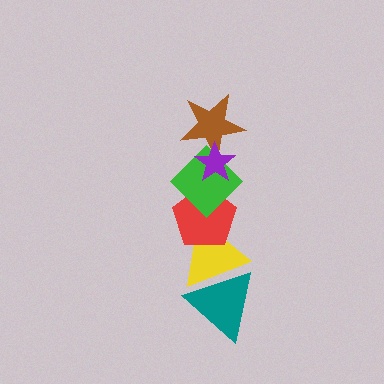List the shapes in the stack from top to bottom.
From top to bottom: the purple star, the brown star, the green diamond, the red pentagon, the yellow triangle, the teal triangle.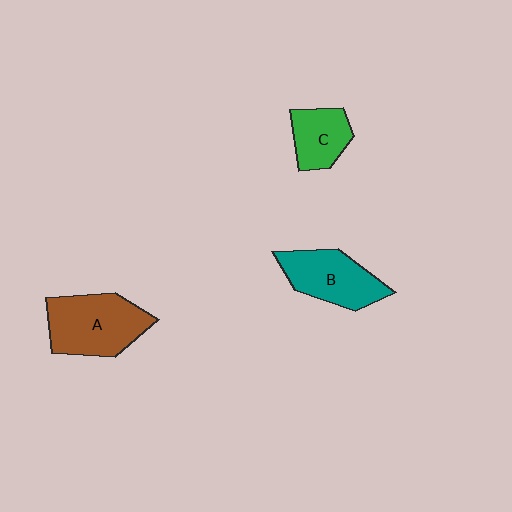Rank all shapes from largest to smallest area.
From largest to smallest: A (brown), B (teal), C (green).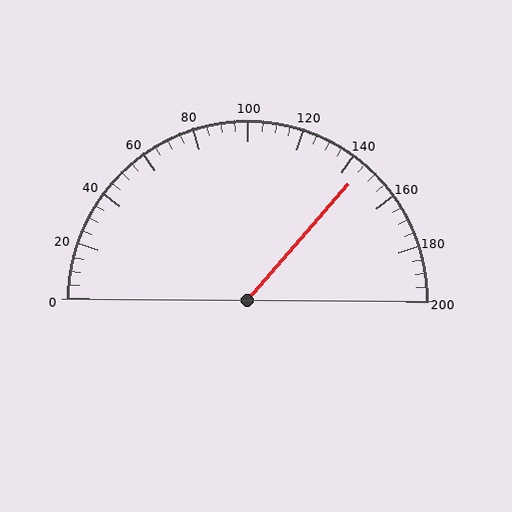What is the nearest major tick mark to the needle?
The nearest major tick mark is 140.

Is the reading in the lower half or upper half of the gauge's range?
The reading is in the upper half of the range (0 to 200).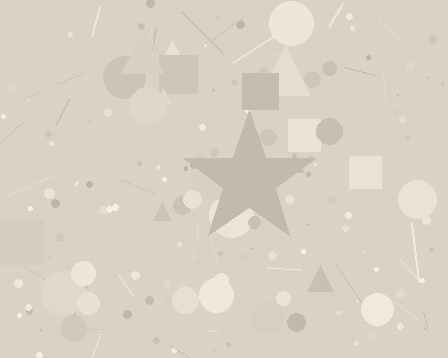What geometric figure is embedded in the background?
A star is embedded in the background.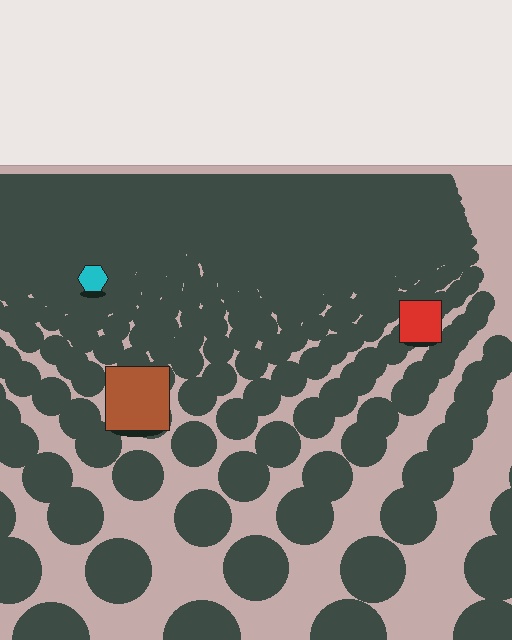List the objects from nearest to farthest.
From nearest to farthest: the brown square, the red square, the cyan hexagon.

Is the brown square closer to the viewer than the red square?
Yes. The brown square is closer — you can tell from the texture gradient: the ground texture is coarser near it.